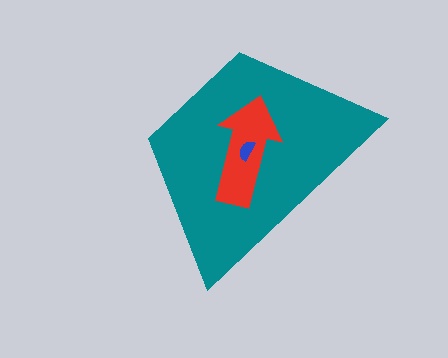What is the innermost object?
The blue semicircle.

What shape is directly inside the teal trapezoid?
The red arrow.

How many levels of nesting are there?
3.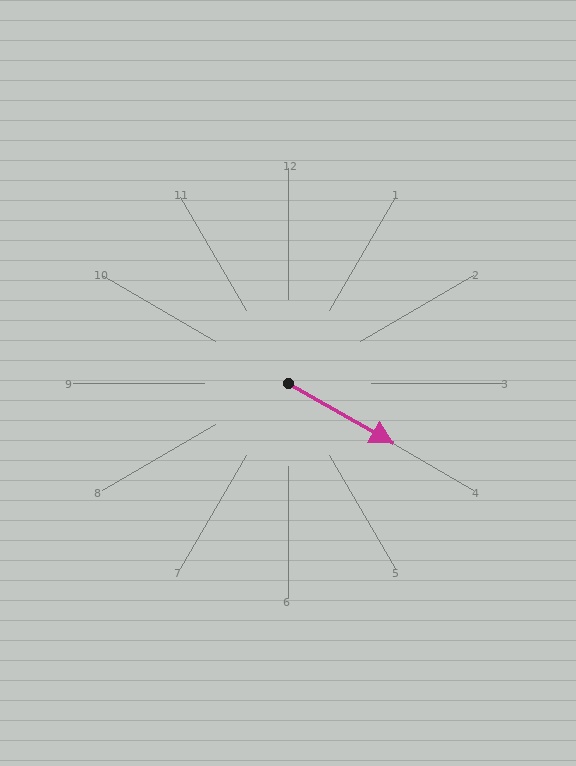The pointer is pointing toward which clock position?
Roughly 4 o'clock.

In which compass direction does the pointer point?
Southeast.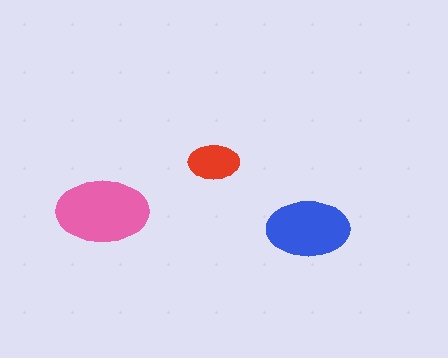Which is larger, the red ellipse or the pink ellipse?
The pink one.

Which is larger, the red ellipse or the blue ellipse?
The blue one.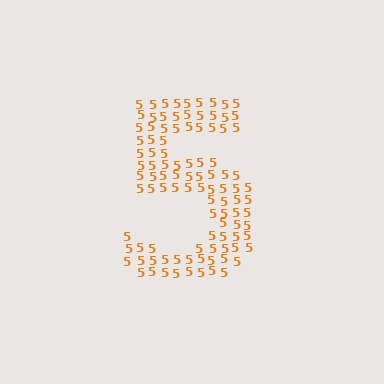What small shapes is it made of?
It is made of small digit 5's.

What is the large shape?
The large shape is the digit 5.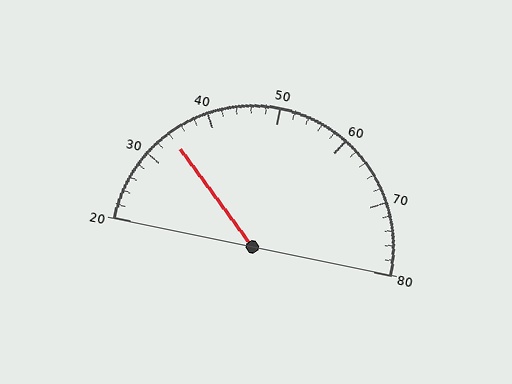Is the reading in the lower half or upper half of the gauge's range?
The reading is in the lower half of the range (20 to 80).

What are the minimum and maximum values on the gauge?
The gauge ranges from 20 to 80.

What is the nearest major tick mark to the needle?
The nearest major tick mark is 30.